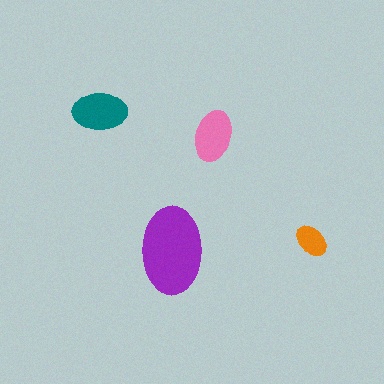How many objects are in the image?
There are 4 objects in the image.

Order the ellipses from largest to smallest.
the purple one, the teal one, the pink one, the orange one.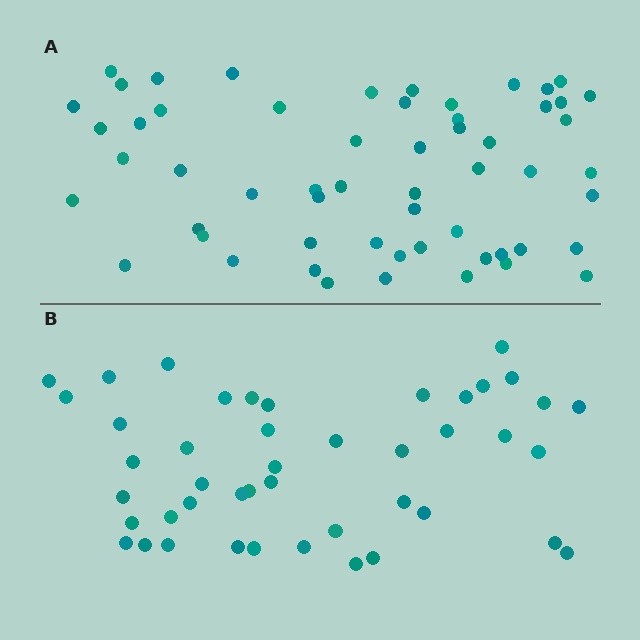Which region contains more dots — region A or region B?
Region A (the top region) has more dots.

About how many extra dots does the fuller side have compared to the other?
Region A has roughly 12 or so more dots than region B.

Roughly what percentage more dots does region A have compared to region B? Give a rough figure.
About 25% more.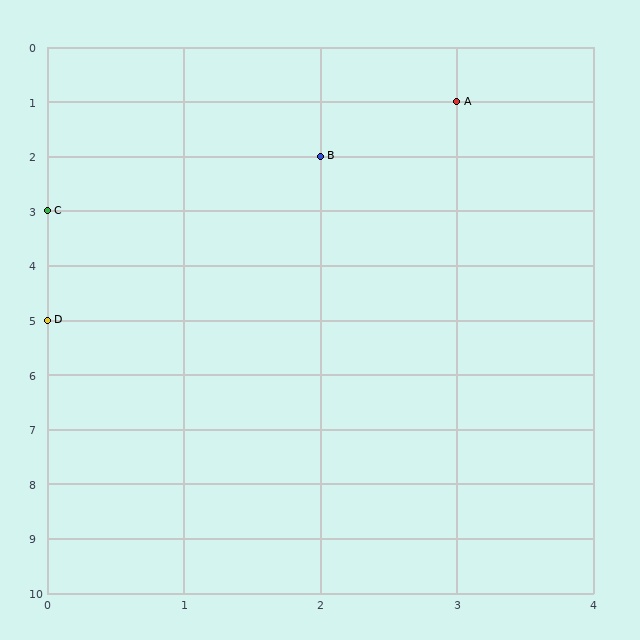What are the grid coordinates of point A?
Point A is at grid coordinates (3, 1).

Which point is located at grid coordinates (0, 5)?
Point D is at (0, 5).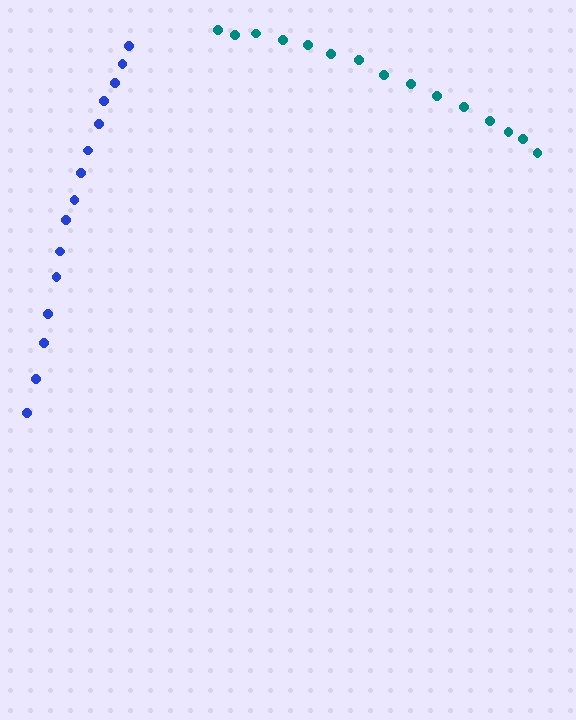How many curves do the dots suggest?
There are 2 distinct paths.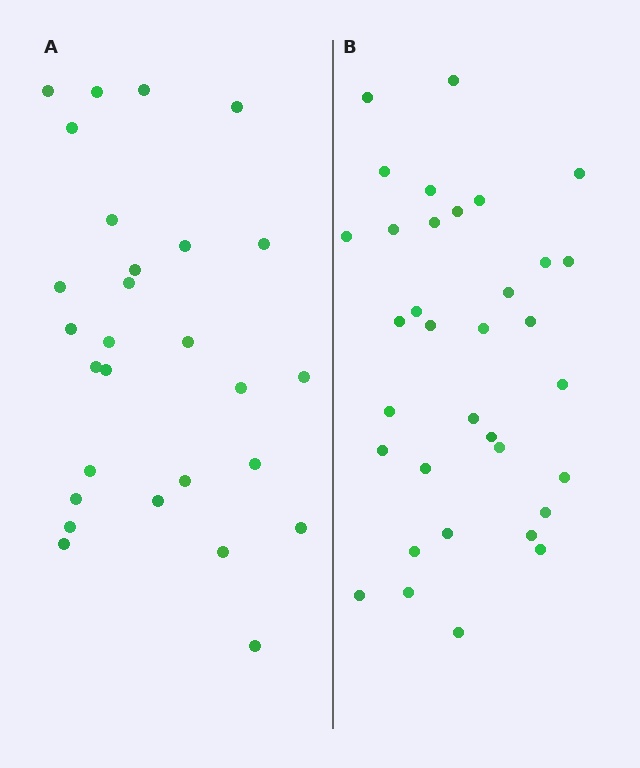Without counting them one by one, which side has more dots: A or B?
Region B (the right region) has more dots.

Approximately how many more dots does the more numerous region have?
Region B has about 6 more dots than region A.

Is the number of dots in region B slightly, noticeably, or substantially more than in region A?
Region B has only slightly more — the two regions are fairly close. The ratio is roughly 1.2 to 1.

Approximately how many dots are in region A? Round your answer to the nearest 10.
About 30 dots. (The exact count is 28, which rounds to 30.)